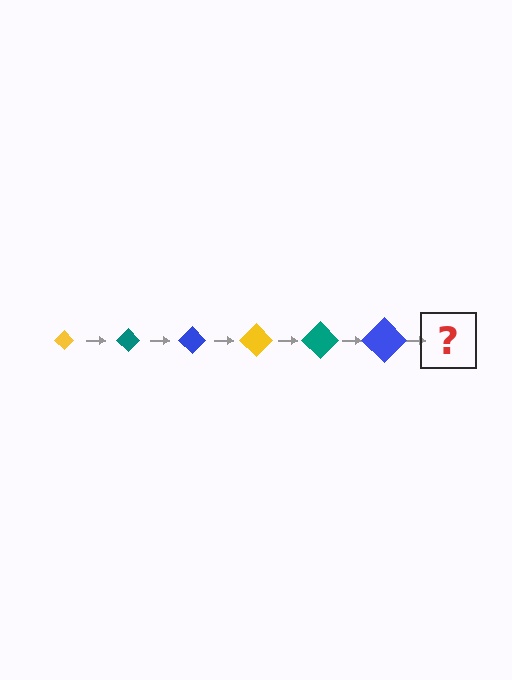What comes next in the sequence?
The next element should be a yellow diamond, larger than the previous one.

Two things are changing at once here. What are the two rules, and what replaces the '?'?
The two rules are that the diamond grows larger each step and the color cycles through yellow, teal, and blue. The '?' should be a yellow diamond, larger than the previous one.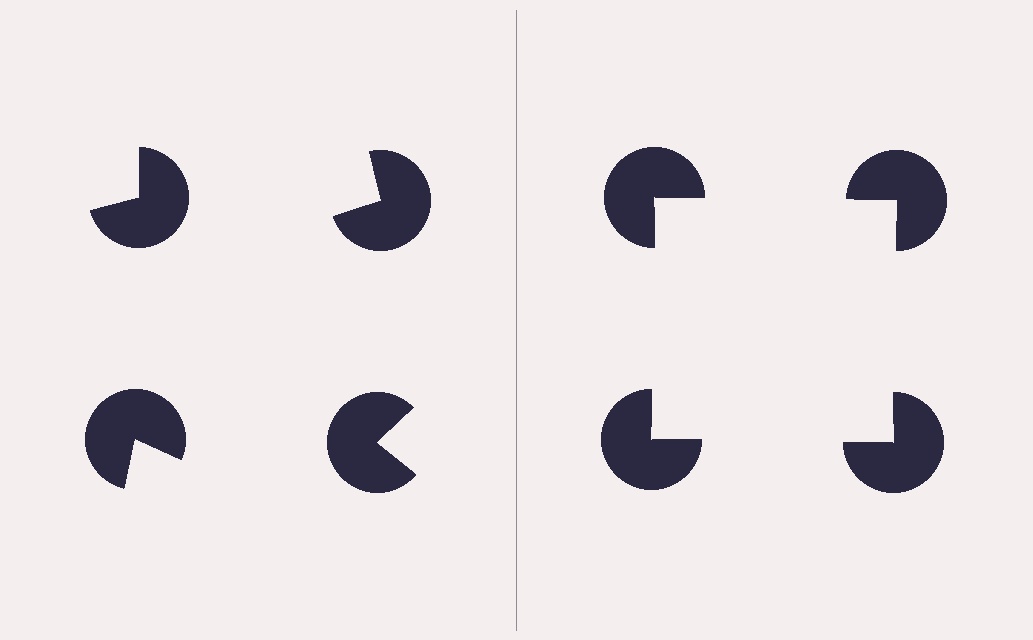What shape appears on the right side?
An illusory square.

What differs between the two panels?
The pac-man discs are positioned identically on both sides; only the wedge orientations differ. On the right they align to a square; on the left they are misaligned.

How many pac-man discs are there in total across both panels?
8 — 4 on each side.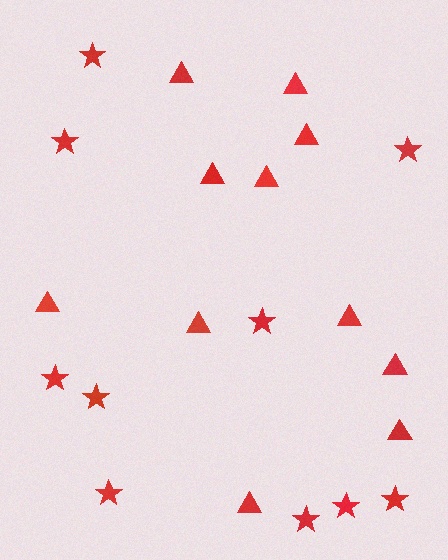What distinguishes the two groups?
There are 2 groups: one group of stars (10) and one group of triangles (11).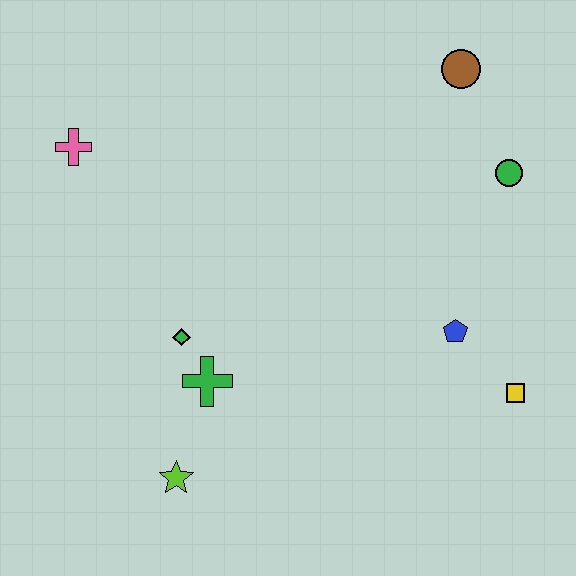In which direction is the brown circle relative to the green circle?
The brown circle is above the green circle.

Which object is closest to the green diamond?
The green cross is closest to the green diamond.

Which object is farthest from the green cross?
The brown circle is farthest from the green cross.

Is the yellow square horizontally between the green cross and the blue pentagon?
No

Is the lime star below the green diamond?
Yes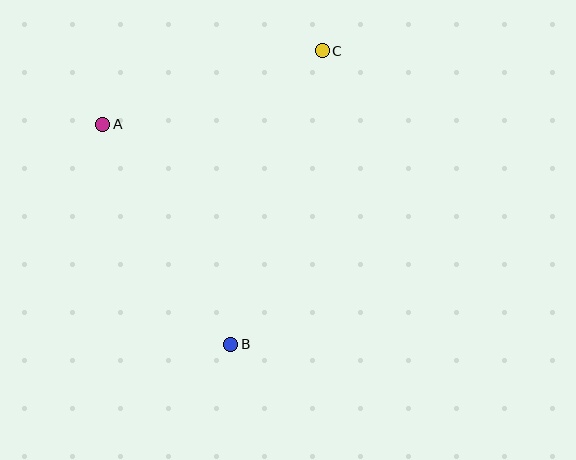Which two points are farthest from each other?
Points B and C are farthest from each other.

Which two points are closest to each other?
Points A and C are closest to each other.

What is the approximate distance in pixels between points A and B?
The distance between A and B is approximately 254 pixels.